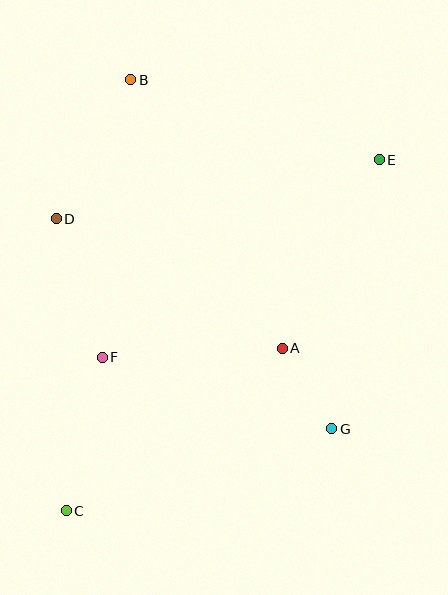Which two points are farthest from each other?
Points C and E are farthest from each other.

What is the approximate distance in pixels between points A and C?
The distance between A and C is approximately 271 pixels.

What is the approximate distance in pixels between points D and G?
The distance between D and G is approximately 347 pixels.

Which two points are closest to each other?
Points A and G are closest to each other.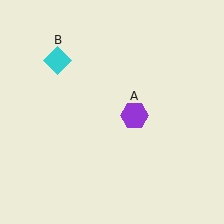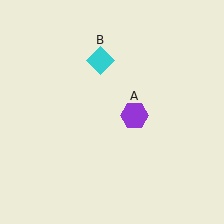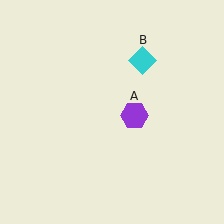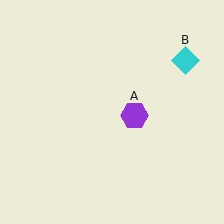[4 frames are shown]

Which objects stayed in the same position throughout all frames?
Purple hexagon (object A) remained stationary.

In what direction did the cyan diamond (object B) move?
The cyan diamond (object B) moved right.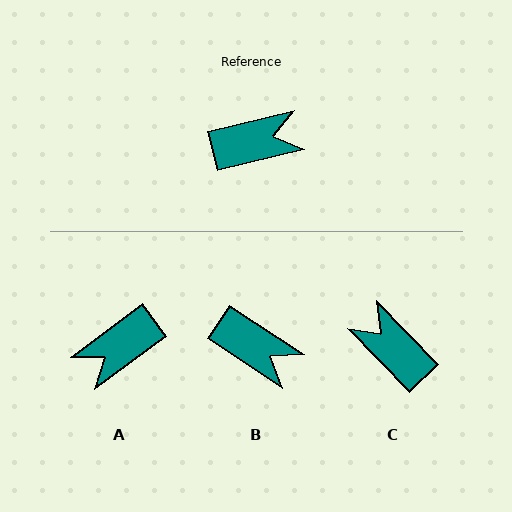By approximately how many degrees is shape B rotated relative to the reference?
Approximately 47 degrees clockwise.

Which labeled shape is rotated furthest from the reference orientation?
A, about 157 degrees away.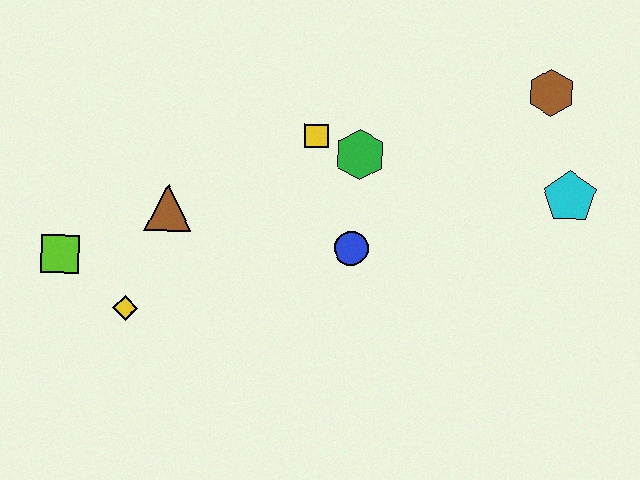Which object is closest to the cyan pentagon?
The brown hexagon is closest to the cyan pentagon.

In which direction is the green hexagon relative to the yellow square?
The green hexagon is to the right of the yellow square.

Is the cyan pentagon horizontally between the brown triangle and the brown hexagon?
No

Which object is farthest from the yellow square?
The lime square is farthest from the yellow square.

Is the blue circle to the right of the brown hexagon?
No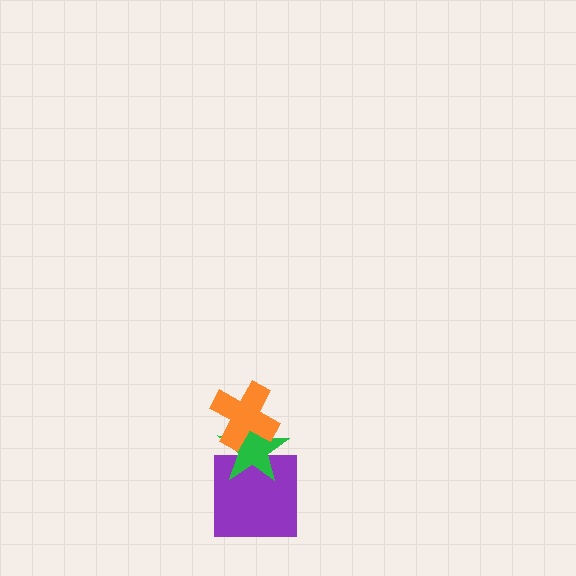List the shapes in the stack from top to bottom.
From top to bottom: the orange cross, the green star, the purple square.